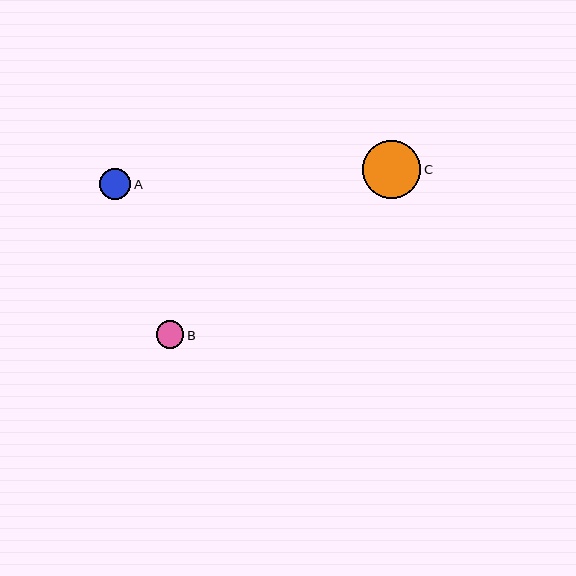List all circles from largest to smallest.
From largest to smallest: C, A, B.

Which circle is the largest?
Circle C is the largest with a size of approximately 59 pixels.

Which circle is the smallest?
Circle B is the smallest with a size of approximately 28 pixels.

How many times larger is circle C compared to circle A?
Circle C is approximately 1.8 times the size of circle A.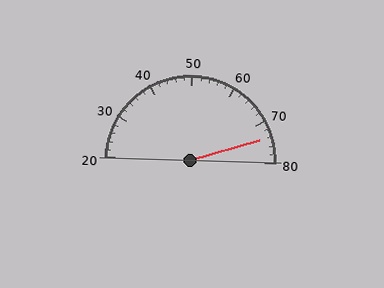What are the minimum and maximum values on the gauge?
The gauge ranges from 20 to 80.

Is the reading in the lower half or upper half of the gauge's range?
The reading is in the upper half of the range (20 to 80).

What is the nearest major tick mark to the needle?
The nearest major tick mark is 70.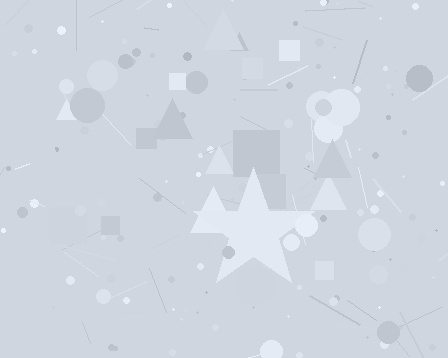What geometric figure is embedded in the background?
A star is embedded in the background.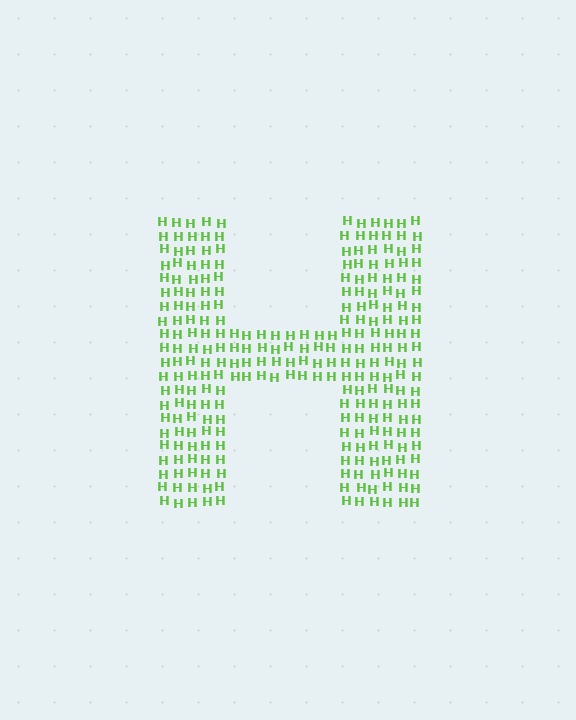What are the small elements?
The small elements are letter H's.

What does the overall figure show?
The overall figure shows the letter H.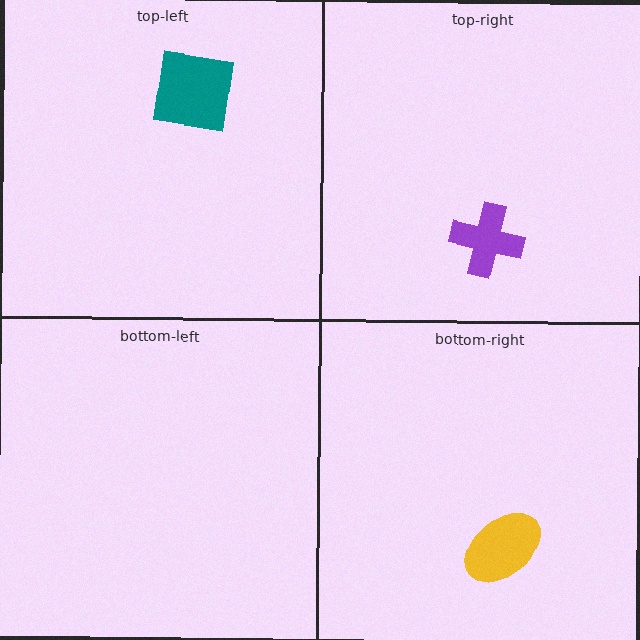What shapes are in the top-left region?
The teal square.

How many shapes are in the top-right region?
1.